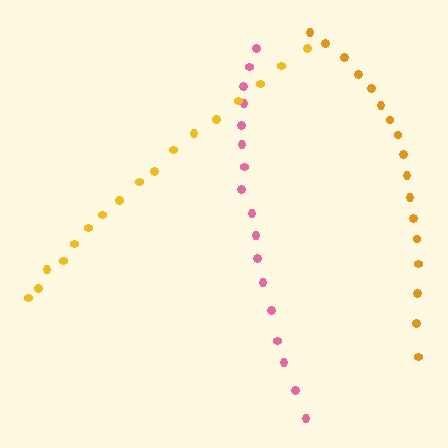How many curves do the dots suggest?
There are 3 distinct paths.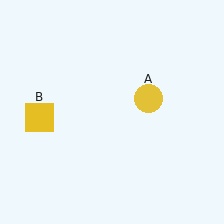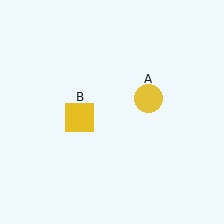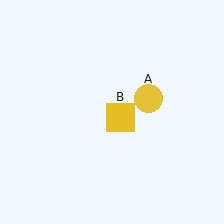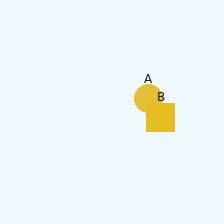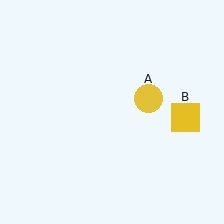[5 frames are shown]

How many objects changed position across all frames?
1 object changed position: yellow square (object B).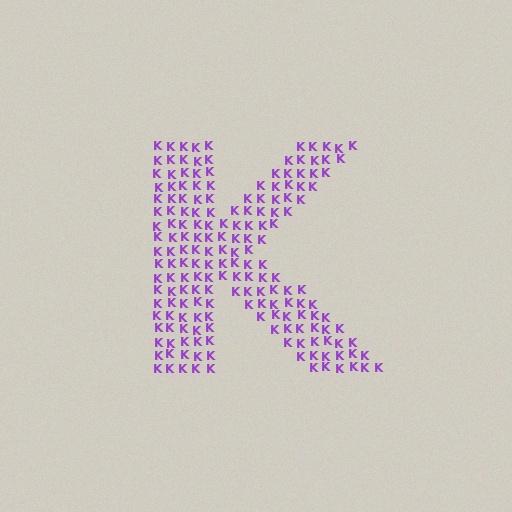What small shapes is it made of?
It is made of small letter K's.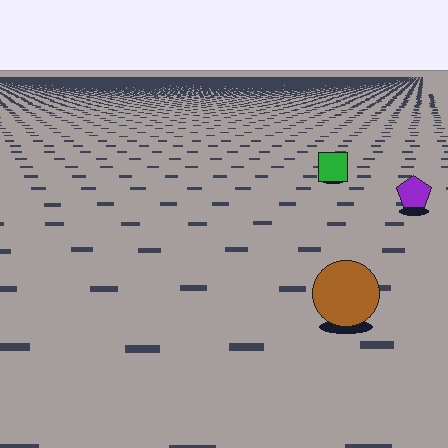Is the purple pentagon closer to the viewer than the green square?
Yes. The purple pentagon is closer — you can tell from the texture gradient: the ground texture is coarser near it.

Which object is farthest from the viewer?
The green square is farthest from the viewer. It appears smaller and the ground texture around it is denser.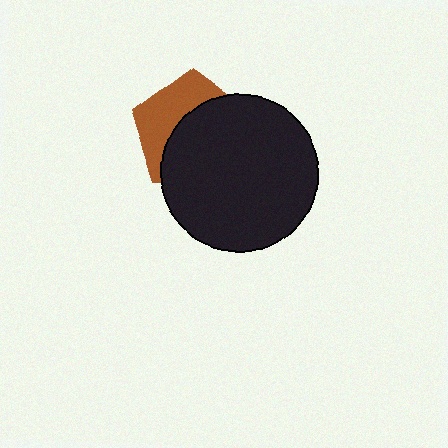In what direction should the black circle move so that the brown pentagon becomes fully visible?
The black circle should move toward the lower-right. That is the shortest direction to clear the overlap and leave the brown pentagon fully visible.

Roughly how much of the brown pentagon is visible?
A small part of it is visible (roughly 40%).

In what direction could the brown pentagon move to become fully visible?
The brown pentagon could move toward the upper-left. That would shift it out from behind the black circle entirely.